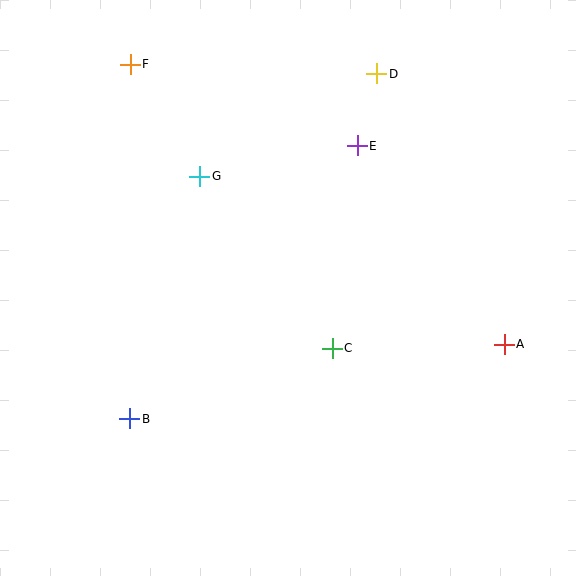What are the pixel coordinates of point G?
Point G is at (200, 176).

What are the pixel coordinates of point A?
Point A is at (504, 344).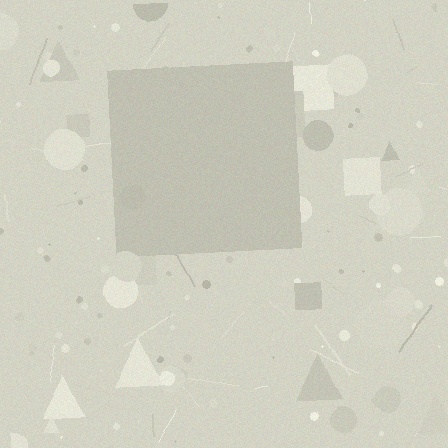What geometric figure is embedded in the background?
A square is embedded in the background.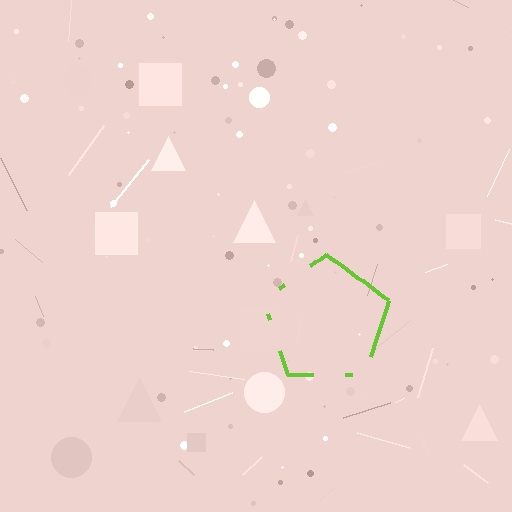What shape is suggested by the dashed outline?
The dashed outline suggests a pentagon.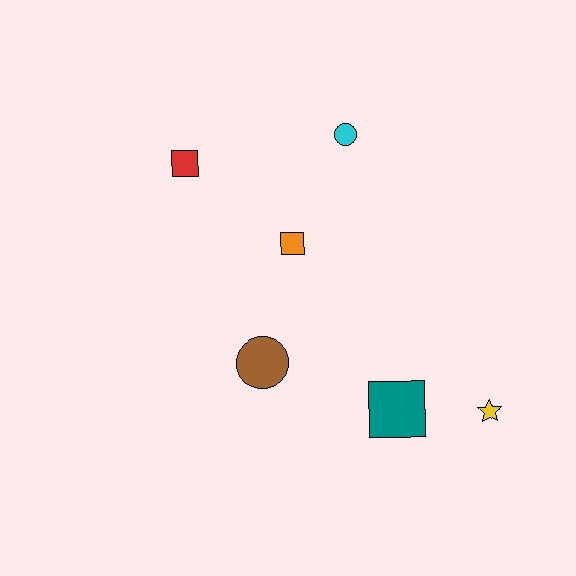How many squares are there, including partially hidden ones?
There are 3 squares.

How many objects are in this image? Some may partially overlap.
There are 6 objects.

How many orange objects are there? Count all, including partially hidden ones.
There is 1 orange object.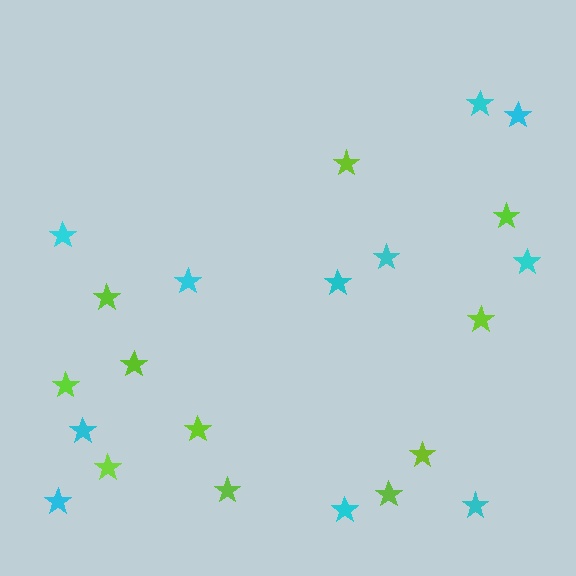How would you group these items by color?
There are 2 groups: one group of lime stars (11) and one group of cyan stars (11).